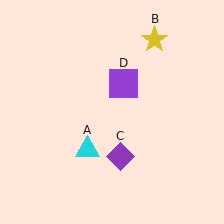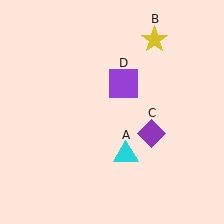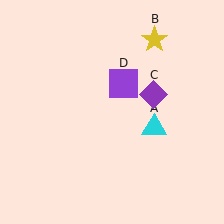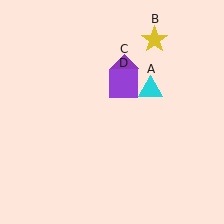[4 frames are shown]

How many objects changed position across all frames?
2 objects changed position: cyan triangle (object A), purple diamond (object C).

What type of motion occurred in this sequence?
The cyan triangle (object A), purple diamond (object C) rotated counterclockwise around the center of the scene.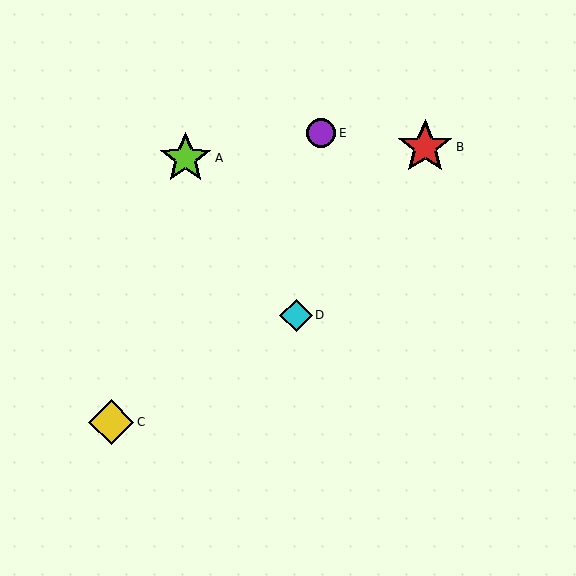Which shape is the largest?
The red star (labeled B) is the largest.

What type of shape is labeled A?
Shape A is a lime star.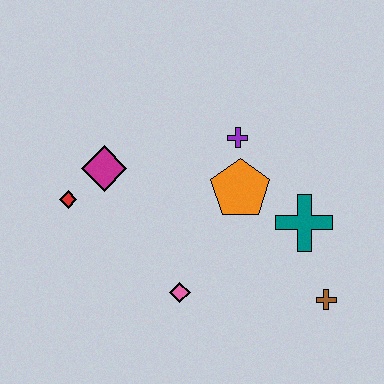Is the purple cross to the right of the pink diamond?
Yes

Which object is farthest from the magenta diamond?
The brown cross is farthest from the magenta diamond.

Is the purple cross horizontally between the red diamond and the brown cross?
Yes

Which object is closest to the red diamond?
The magenta diamond is closest to the red diamond.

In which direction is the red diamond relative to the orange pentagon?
The red diamond is to the left of the orange pentagon.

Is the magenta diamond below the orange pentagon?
No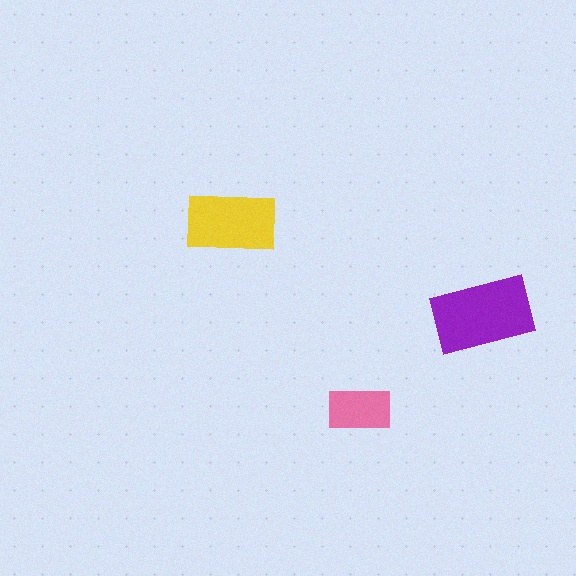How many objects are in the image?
There are 3 objects in the image.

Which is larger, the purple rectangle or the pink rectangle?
The purple one.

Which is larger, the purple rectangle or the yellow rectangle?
The purple one.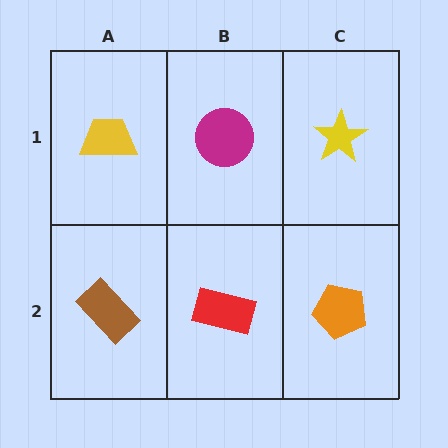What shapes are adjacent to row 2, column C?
A yellow star (row 1, column C), a red rectangle (row 2, column B).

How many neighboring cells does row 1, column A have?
2.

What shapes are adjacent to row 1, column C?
An orange pentagon (row 2, column C), a magenta circle (row 1, column B).